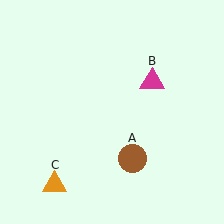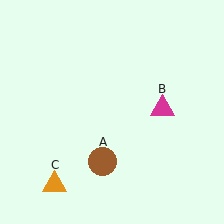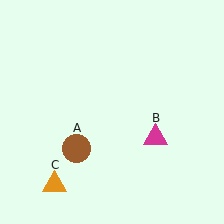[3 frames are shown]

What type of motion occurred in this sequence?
The brown circle (object A), magenta triangle (object B) rotated clockwise around the center of the scene.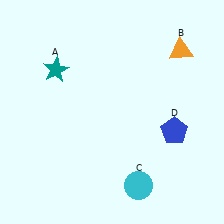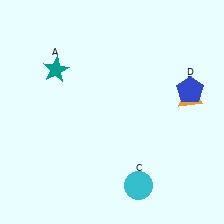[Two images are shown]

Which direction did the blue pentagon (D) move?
The blue pentagon (D) moved up.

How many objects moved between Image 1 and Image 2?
2 objects moved between the two images.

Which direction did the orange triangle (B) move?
The orange triangle (B) moved down.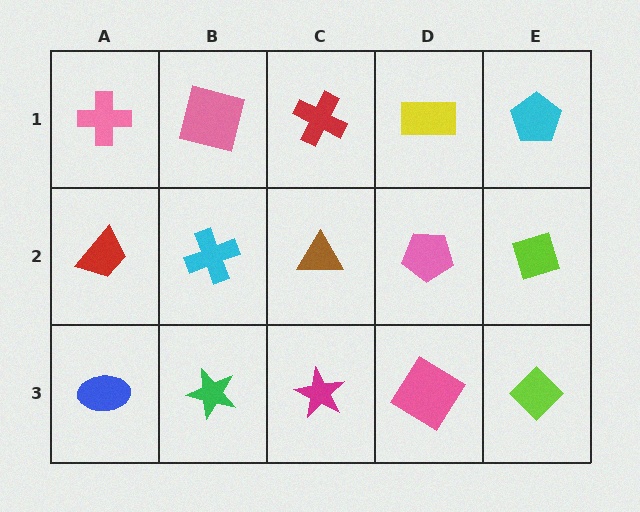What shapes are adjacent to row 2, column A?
A pink cross (row 1, column A), a blue ellipse (row 3, column A), a cyan cross (row 2, column B).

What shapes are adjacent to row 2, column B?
A pink square (row 1, column B), a green star (row 3, column B), a red trapezoid (row 2, column A), a brown triangle (row 2, column C).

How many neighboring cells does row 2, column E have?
3.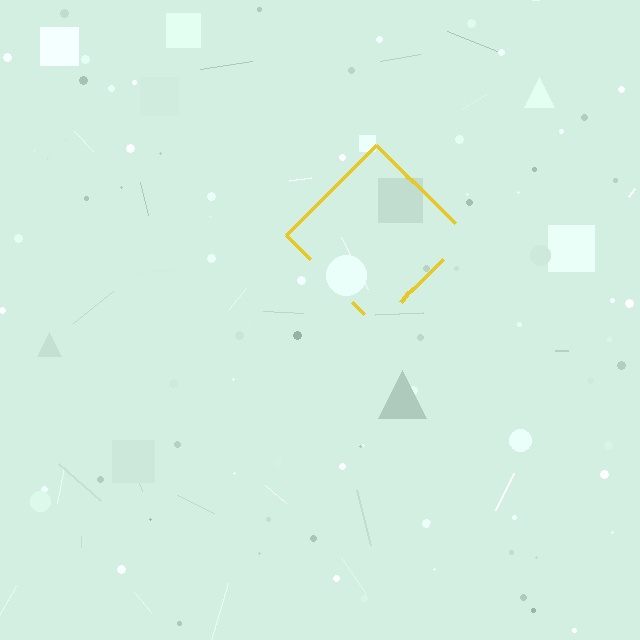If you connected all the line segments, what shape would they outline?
They would outline a diamond.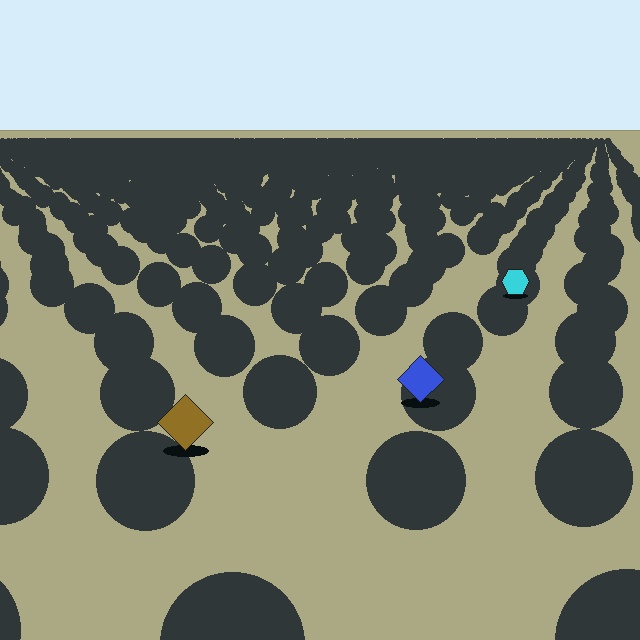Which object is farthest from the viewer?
The cyan hexagon is farthest from the viewer. It appears smaller and the ground texture around it is denser.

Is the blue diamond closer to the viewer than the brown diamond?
No. The brown diamond is closer — you can tell from the texture gradient: the ground texture is coarser near it.